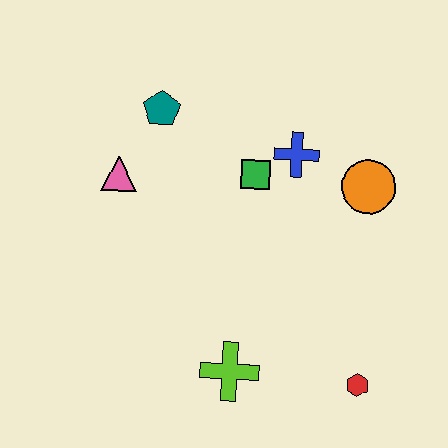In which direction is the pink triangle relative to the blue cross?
The pink triangle is to the left of the blue cross.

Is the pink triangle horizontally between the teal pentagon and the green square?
No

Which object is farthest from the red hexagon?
The teal pentagon is farthest from the red hexagon.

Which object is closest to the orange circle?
The blue cross is closest to the orange circle.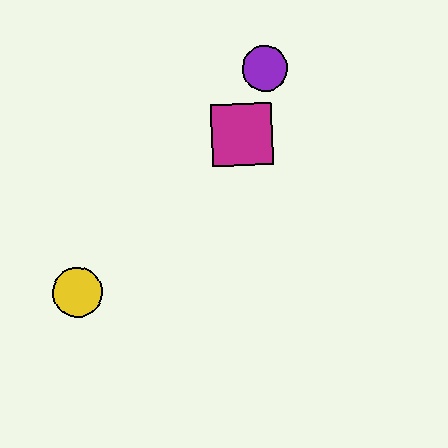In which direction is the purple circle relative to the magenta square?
The purple circle is above the magenta square.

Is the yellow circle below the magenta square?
Yes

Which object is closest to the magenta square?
The purple circle is closest to the magenta square.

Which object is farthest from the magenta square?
The yellow circle is farthest from the magenta square.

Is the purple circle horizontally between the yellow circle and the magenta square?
No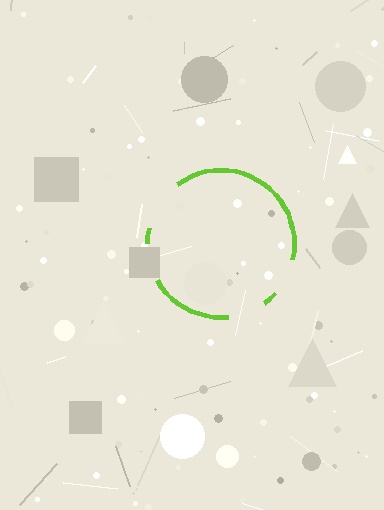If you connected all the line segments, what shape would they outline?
They would outline a circle.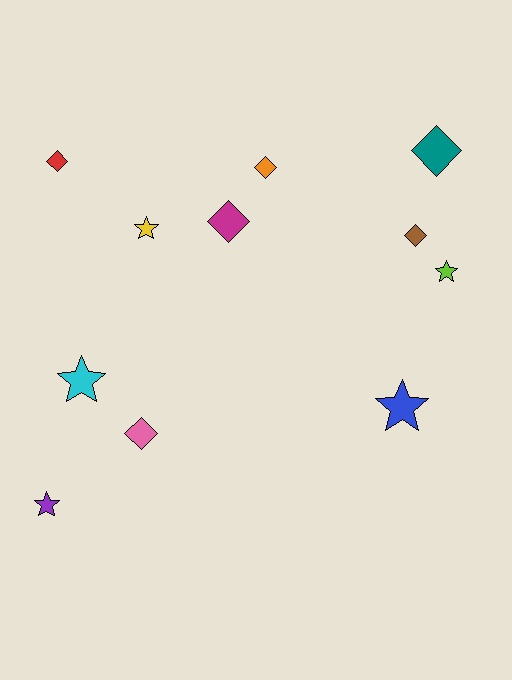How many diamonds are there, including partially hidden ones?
There are 6 diamonds.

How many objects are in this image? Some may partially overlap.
There are 11 objects.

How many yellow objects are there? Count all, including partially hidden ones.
There is 1 yellow object.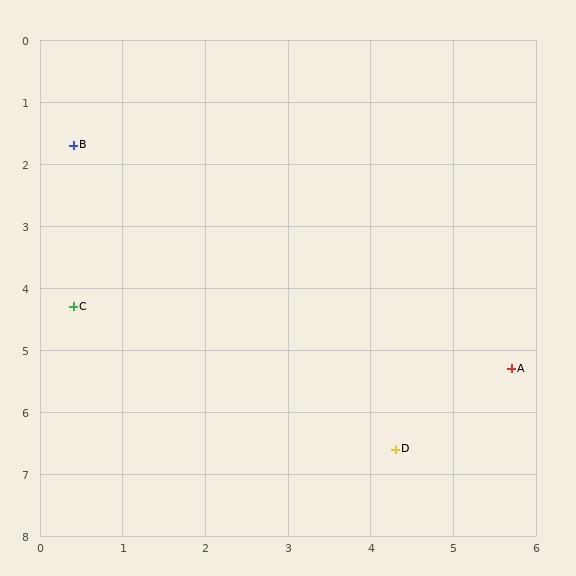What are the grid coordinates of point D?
Point D is at approximately (4.3, 6.6).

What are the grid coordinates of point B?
Point B is at approximately (0.4, 1.7).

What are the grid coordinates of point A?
Point A is at approximately (5.7, 5.3).